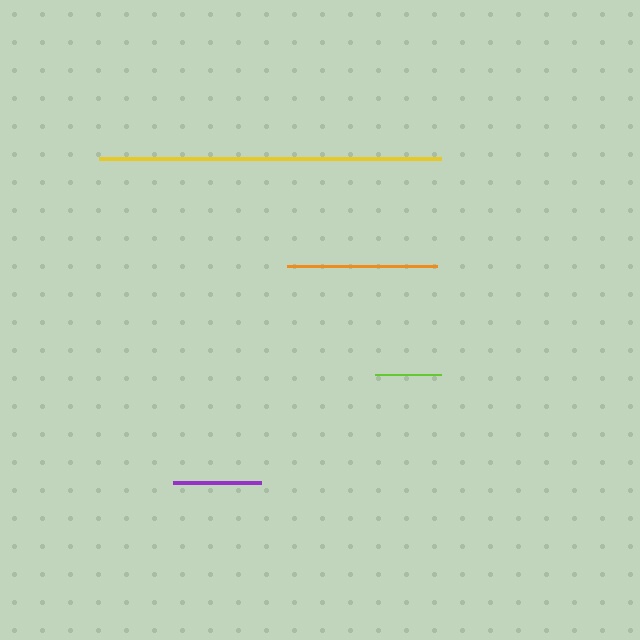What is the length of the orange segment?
The orange segment is approximately 151 pixels long.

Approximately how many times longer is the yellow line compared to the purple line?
The yellow line is approximately 3.9 times the length of the purple line.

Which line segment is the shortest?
The lime line is the shortest at approximately 66 pixels.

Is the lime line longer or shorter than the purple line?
The purple line is longer than the lime line.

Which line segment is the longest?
The yellow line is the longest at approximately 342 pixels.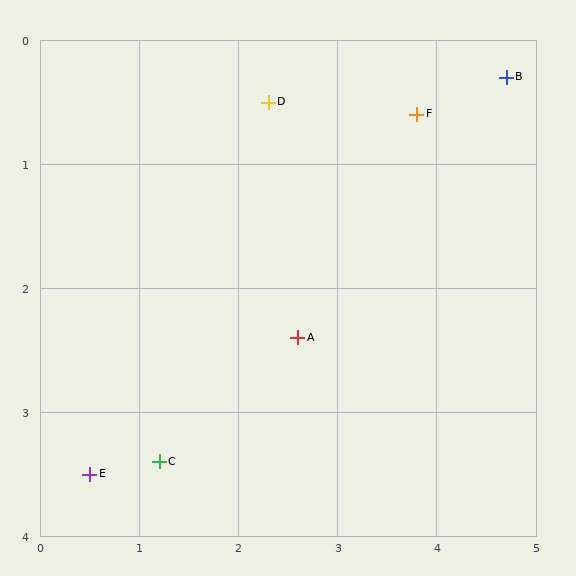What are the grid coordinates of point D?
Point D is at approximately (2.3, 0.5).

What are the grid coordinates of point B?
Point B is at approximately (4.7, 0.3).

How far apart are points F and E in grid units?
Points F and E are about 4.4 grid units apart.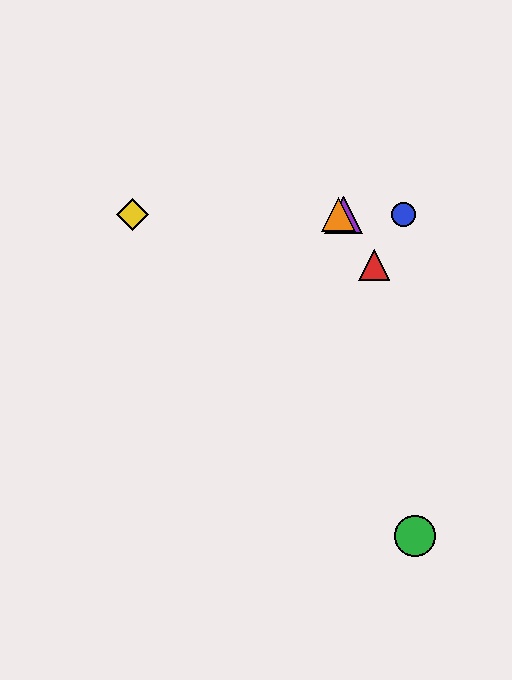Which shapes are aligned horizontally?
The blue circle, the yellow diamond, the purple triangle, the orange triangle are aligned horizontally.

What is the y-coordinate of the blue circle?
The blue circle is at y≈215.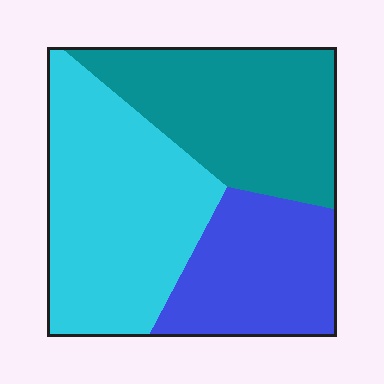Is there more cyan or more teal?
Cyan.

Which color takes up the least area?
Blue, at roughly 25%.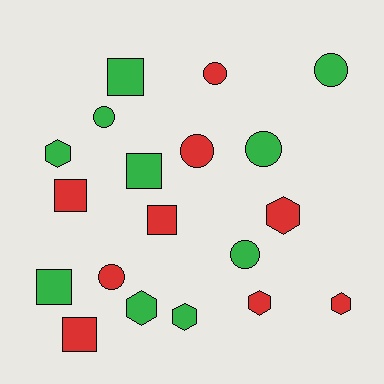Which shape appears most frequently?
Circle, with 7 objects.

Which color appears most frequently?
Green, with 10 objects.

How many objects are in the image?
There are 19 objects.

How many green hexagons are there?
There are 3 green hexagons.